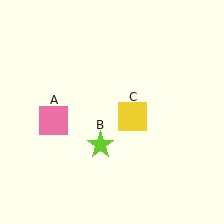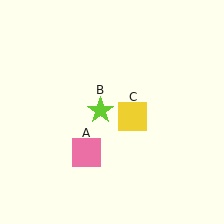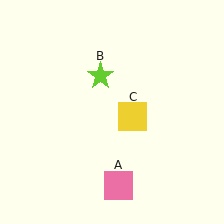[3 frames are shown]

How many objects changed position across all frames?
2 objects changed position: pink square (object A), lime star (object B).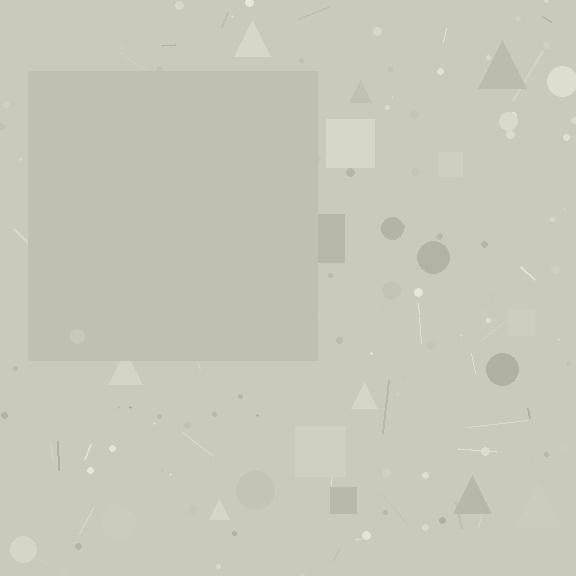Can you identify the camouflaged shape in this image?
The camouflaged shape is a square.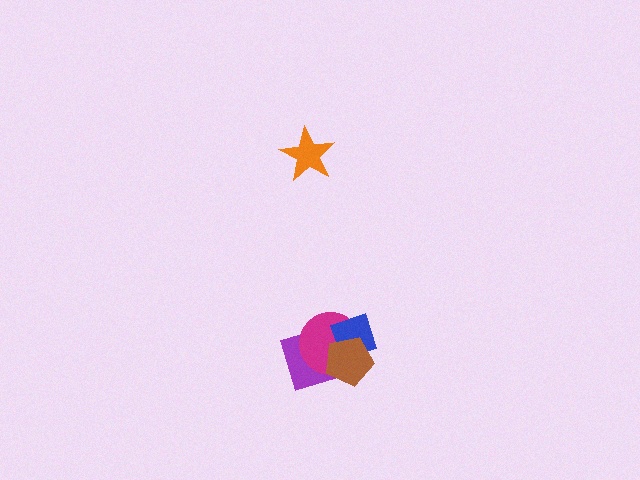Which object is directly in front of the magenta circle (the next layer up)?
The blue diamond is directly in front of the magenta circle.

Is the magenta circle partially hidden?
Yes, it is partially covered by another shape.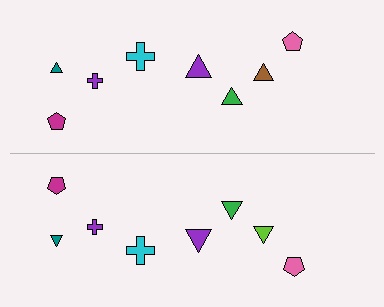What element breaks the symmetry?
The lime triangle on the bottom side breaks the symmetry — its mirror counterpart is brown.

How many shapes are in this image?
There are 16 shapes in this image.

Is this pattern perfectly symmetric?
No, the pattern is not perfectly symmetric. The lime triangle on the bottom side breaks the symmetry — its mirror counterpart is brown.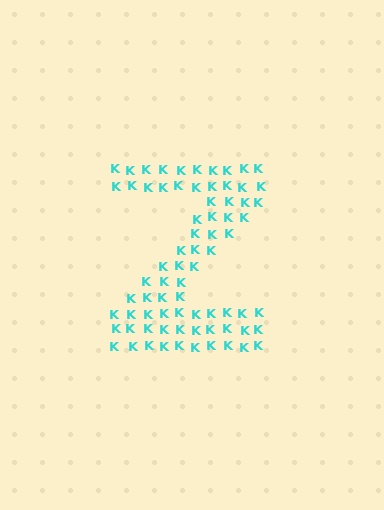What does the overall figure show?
The overall figure shows the letter Z.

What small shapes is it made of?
It is made of small letter K's.